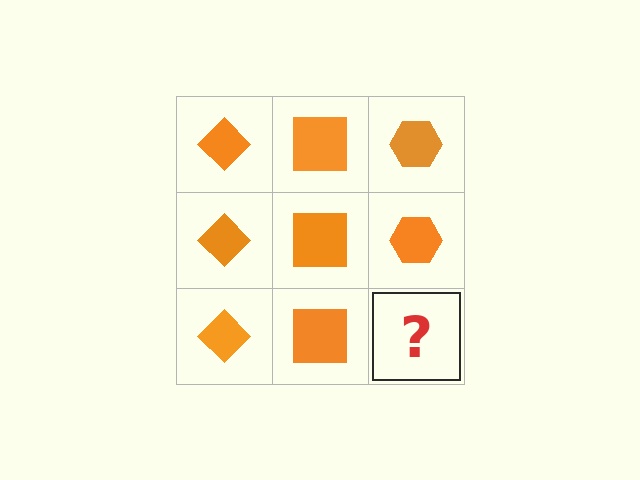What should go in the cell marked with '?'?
The missing cell should contain an orange hexagon.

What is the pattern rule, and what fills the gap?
The rule is that each column has a consistent shape. The gap should be filled with an orange hexagon.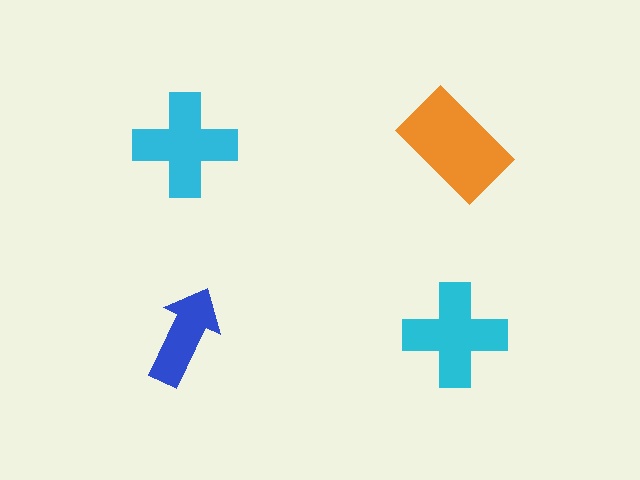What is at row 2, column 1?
A blue arrow.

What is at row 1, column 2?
An orange rectangle.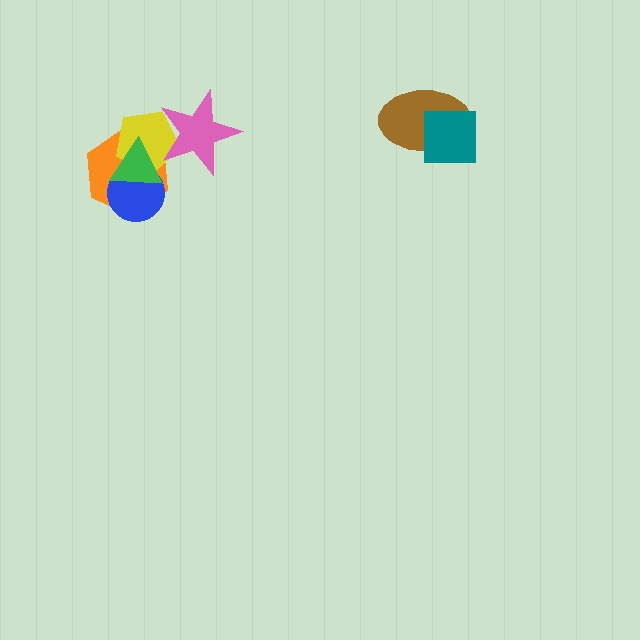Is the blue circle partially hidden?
Yes, it is partially covered by another shape.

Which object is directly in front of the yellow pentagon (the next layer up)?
The blue circle is directly in front of the yellow pentagon.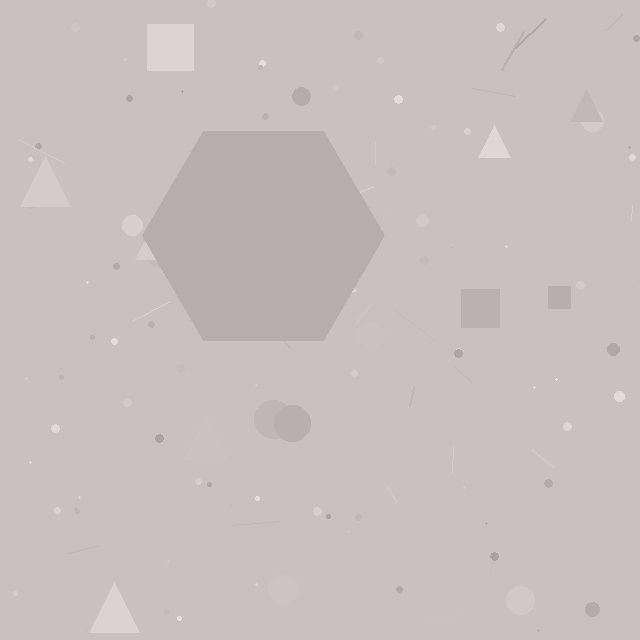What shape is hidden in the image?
A hexagon is hidden in the image.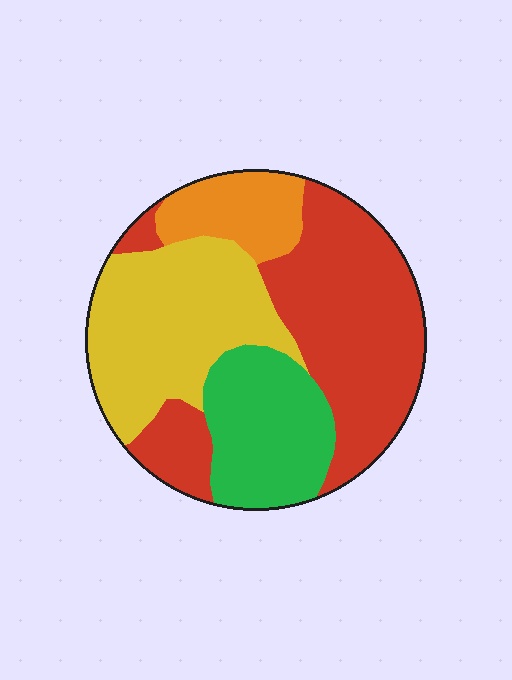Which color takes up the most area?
Red, at roughly 40%.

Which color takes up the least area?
Orange, at roughly 10%.